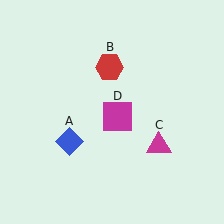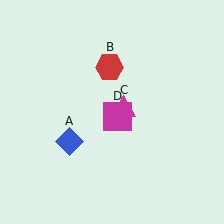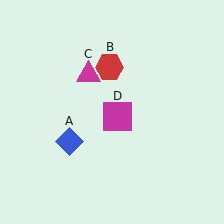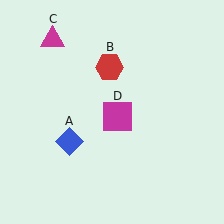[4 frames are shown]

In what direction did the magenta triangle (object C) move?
The magenta triangle (object C) moved up and to the left.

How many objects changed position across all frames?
1 object changed position: magenta triangle (object C).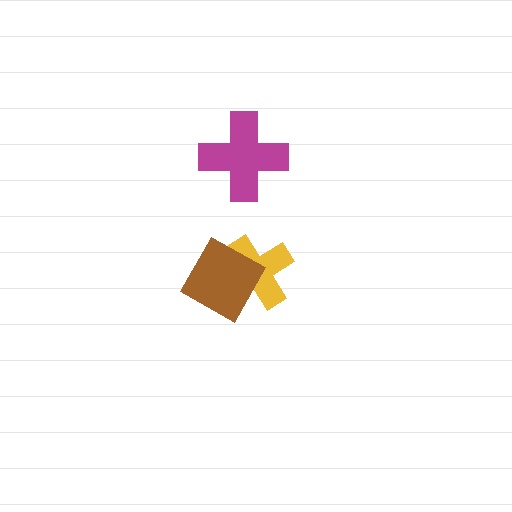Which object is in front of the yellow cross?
The brown diamond is in front of the yellow cross.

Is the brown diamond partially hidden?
No, no other shape covers it.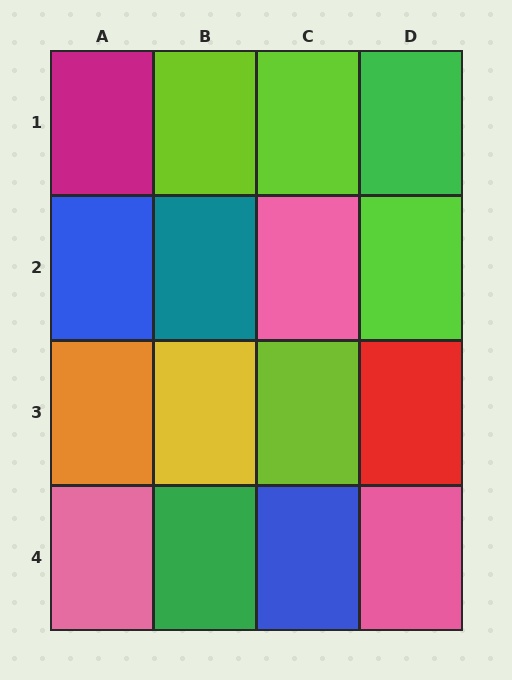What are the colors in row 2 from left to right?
Blue, teal, pink, lime.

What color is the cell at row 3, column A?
Orange.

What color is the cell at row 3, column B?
Yellow.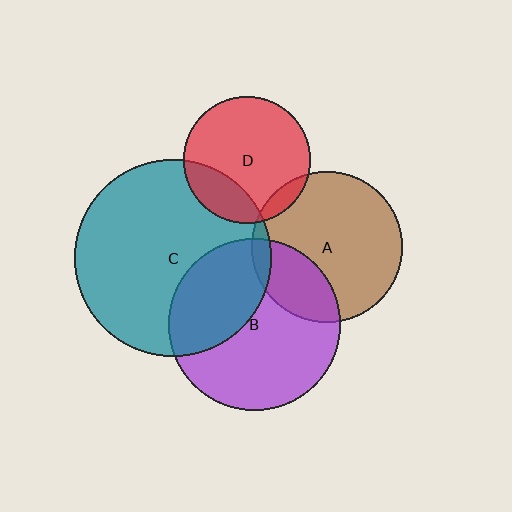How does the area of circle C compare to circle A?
Approximately 1.7 times.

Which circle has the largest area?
Circle C (teal).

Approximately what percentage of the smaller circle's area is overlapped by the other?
Approximately 5%.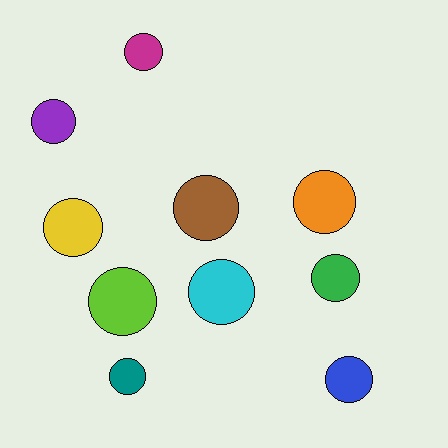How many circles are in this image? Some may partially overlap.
There are 10 circles.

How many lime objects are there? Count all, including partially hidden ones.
There is 1 lime object.